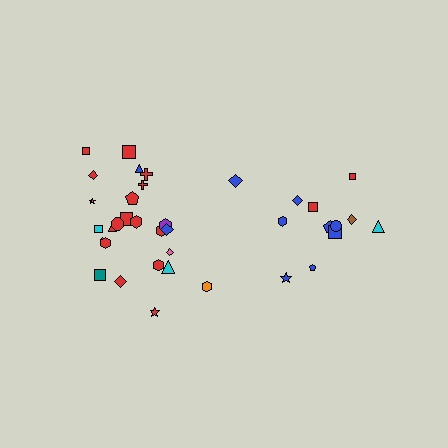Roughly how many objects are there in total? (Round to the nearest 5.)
Roughly 35 objects in total.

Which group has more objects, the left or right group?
The left group.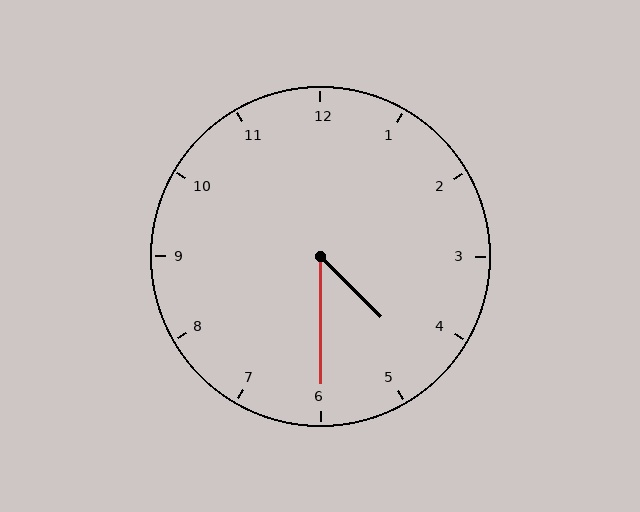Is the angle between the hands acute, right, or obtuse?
It is acute.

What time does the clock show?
4:30.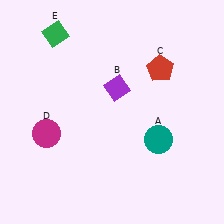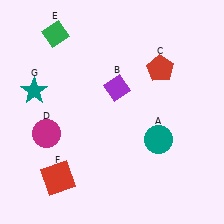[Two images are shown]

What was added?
A red square (F), a teal star (G) were added in Image 2.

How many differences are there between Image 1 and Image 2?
There are 2 differences between the two images.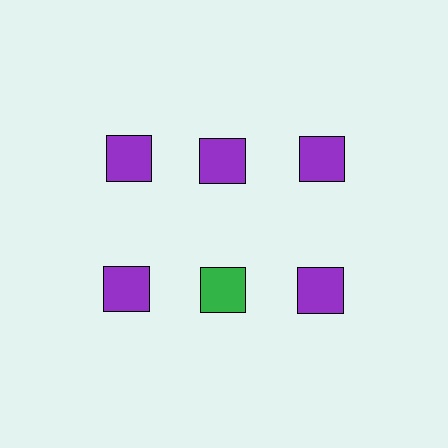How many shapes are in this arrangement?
There are 6 shapes arranged in a grid pattern.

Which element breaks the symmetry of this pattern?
The green square in the second row, second from left column breaks the symmetry. All other shapes are purple squares.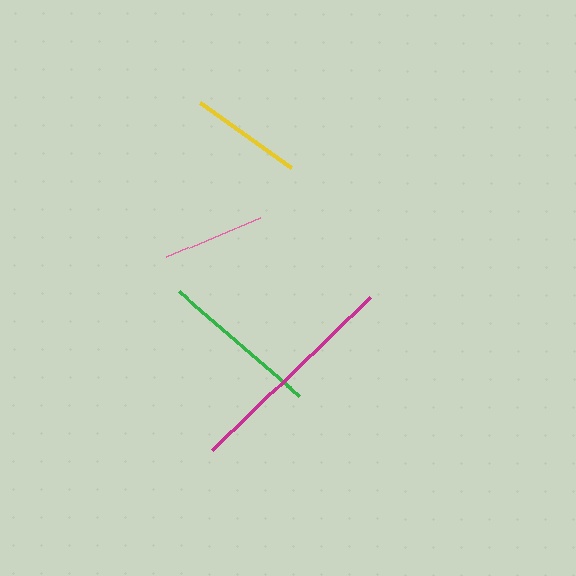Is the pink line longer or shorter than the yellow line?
The yellow line is longer than the pink line.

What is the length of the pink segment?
The pink segment is approximately 102 pixels long.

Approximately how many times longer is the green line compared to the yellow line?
The green line is approximately 1.4 times the length of the yellow line.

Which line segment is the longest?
The magenta line is the longest at approximately 220 pixels.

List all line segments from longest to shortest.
From longest to shortest: magenta, green, yellow, pink.